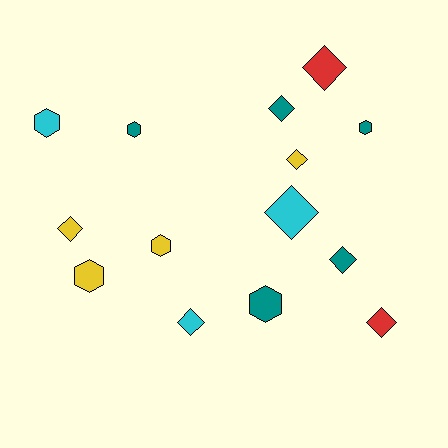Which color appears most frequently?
Teal, with 5 objects.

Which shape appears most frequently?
Diamond, with 8 objects.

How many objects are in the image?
There are 14 objects.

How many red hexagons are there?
There are no red hexagons.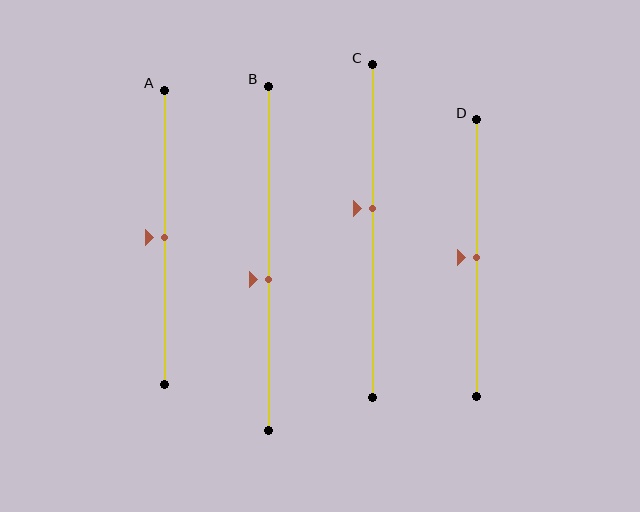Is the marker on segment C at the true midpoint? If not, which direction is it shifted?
No, the marker on segment C is shifted upward by about 7% of the segment length.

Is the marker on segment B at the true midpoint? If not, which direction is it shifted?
No, the marker on segment B is shifted downward by about 6% of the segment length.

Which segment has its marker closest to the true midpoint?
Segment A has its marker closest to the true midpoint.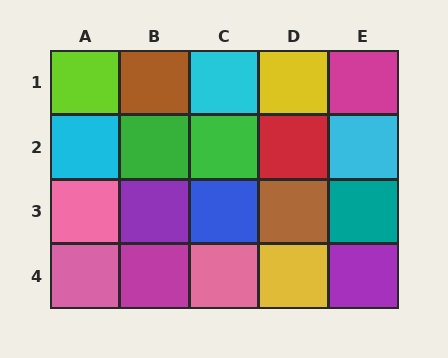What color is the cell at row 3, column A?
Pink.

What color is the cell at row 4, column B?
Magenta.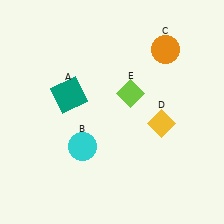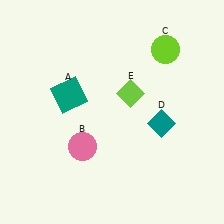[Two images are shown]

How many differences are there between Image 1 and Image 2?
There are 3 differences between the two images.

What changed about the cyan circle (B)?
In Image 1, B is cyan. In Image 2, it changed to pink.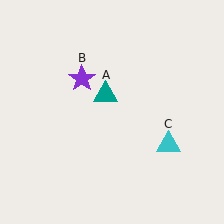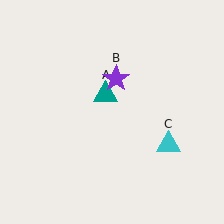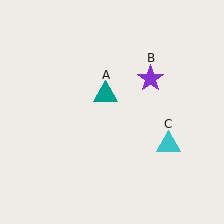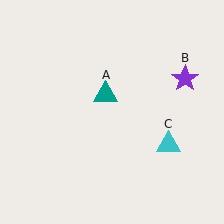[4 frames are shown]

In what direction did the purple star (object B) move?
The purple star (object B) moved right.